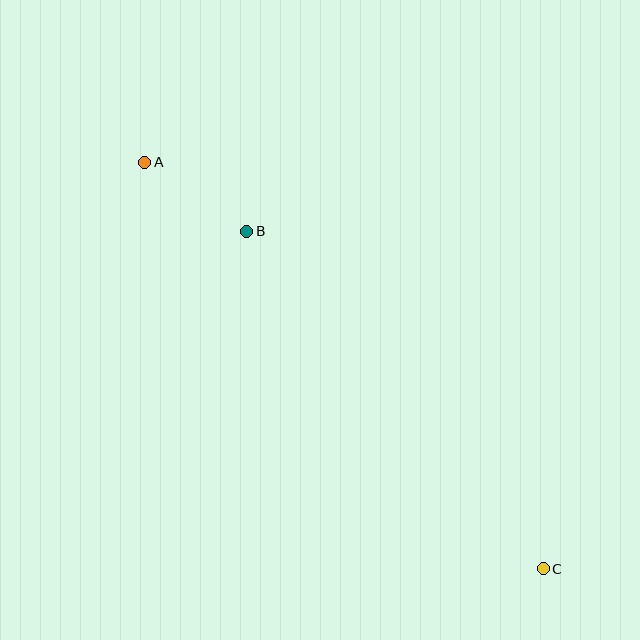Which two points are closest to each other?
Points A and B are closest to each other.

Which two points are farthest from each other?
Points A and C are farthest from each other.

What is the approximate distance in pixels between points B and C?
The distance between B and C is approximately 449 pixels.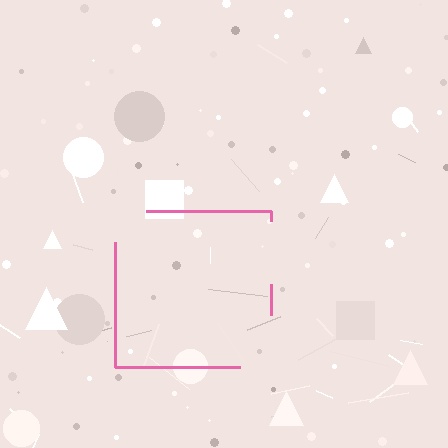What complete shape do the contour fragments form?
The contour fragments form a square.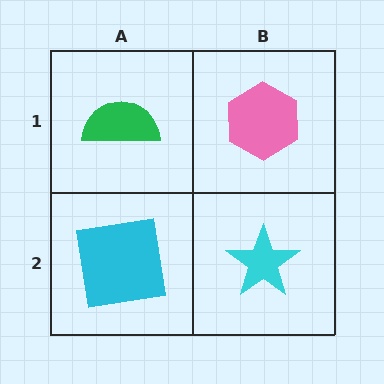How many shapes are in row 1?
2 shapes.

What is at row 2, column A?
A cyan square.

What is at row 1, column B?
A pink hexagon.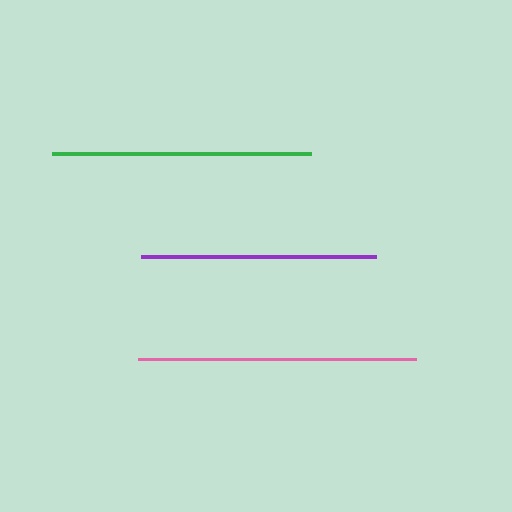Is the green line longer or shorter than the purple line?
The green line is longer than the purple line.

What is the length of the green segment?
The green segment is approximately 259 pixels long.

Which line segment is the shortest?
The purple line is the shortest at approximately 235 pixels.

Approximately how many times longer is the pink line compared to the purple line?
The pink line is approximately 1.2 times the length of the purple line.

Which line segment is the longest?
The pink line is the longest at approximately 278 pixels.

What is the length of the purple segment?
The purple segment is approximately 235 pixels long.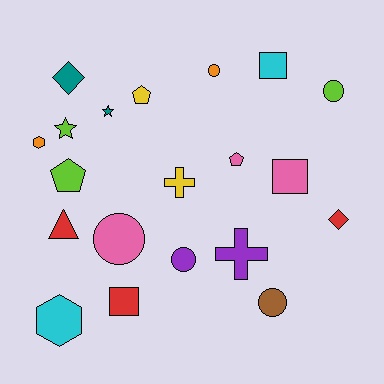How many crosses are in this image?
There are 2 crosses.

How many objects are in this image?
There are 20 objects.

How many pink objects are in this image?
There are 3 pink objects.